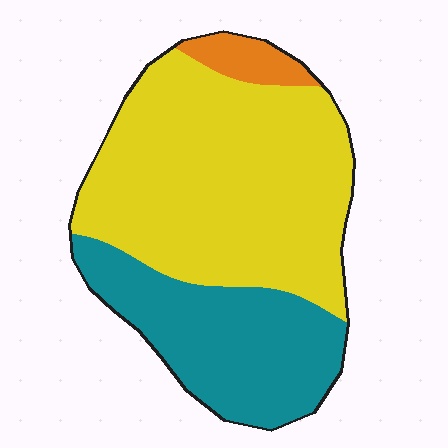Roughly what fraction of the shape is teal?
Teal takes up about one third (1/3) of the shape.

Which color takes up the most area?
Yellow, at roughly 60%.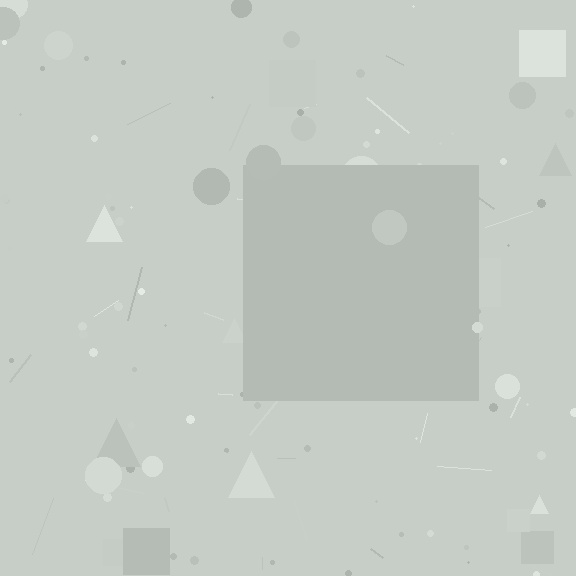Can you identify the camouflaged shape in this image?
The camouflaged shape is a square.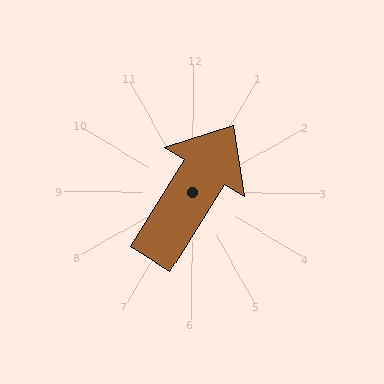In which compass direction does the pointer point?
Northeast.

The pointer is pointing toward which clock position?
Roughly 1 o'clock.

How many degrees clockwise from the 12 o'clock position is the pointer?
Approximately 32 degrees.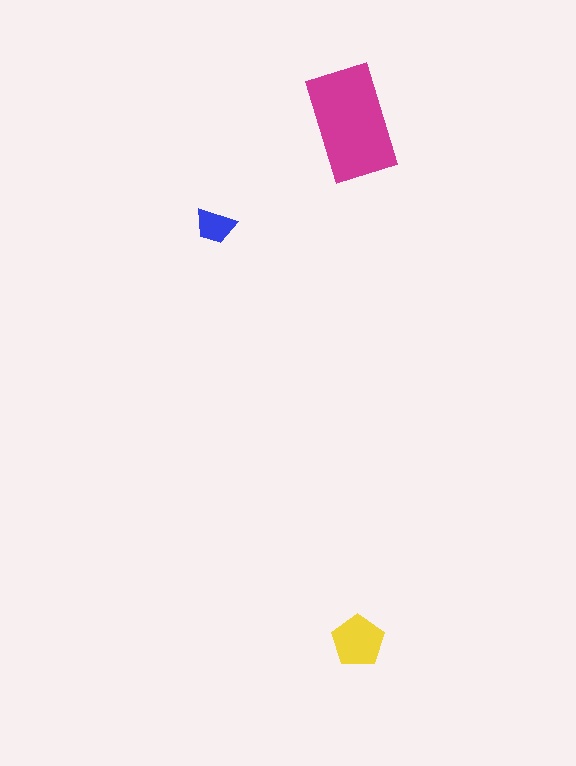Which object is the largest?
The magenta rectangle.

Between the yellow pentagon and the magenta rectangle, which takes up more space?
The magenta rectangle.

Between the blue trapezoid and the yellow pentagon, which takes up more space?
The yellow pentagon.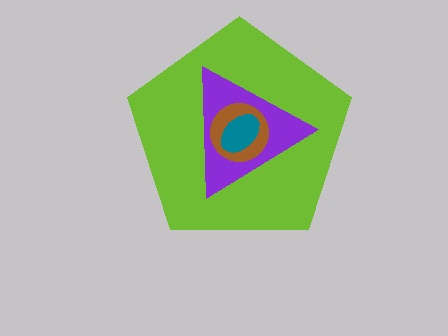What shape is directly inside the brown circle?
The teal ellipse.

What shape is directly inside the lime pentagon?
The purple triangle.